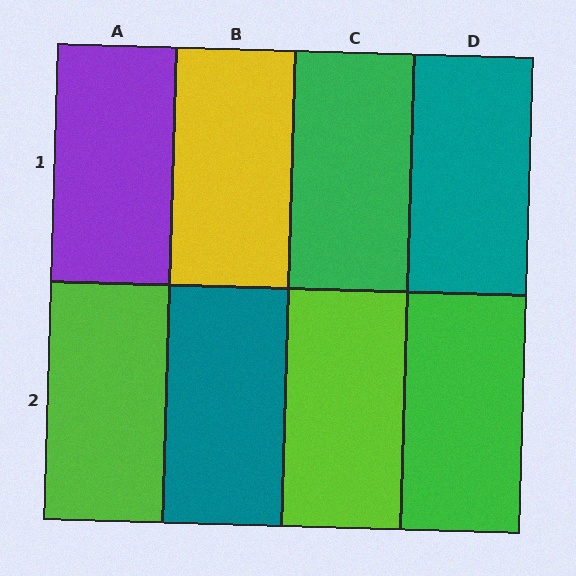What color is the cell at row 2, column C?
Lime.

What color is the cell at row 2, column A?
Lime.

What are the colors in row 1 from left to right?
Purple, yellow, green, teal.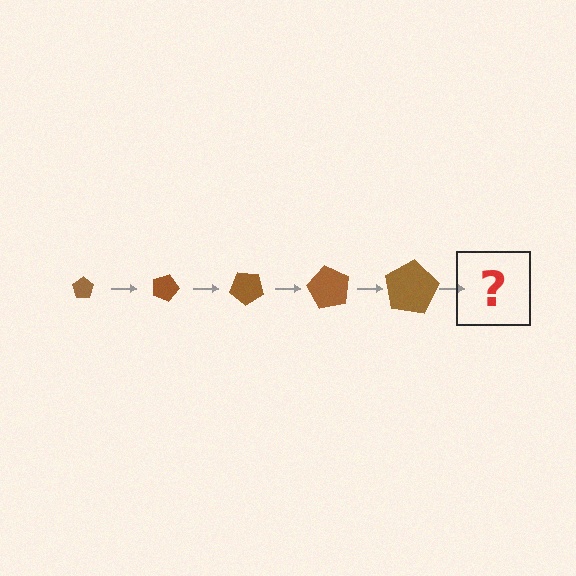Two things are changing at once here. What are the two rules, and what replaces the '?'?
The two rules are that the pentagon grows larger each step and it rotates 20 degrees each step. The '?' should be a pentagon, larger than the previous one and rotated 100 degrees from the start.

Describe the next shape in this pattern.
It should be a pentagon, larger than the previous one and rotated 100 degrees from the start.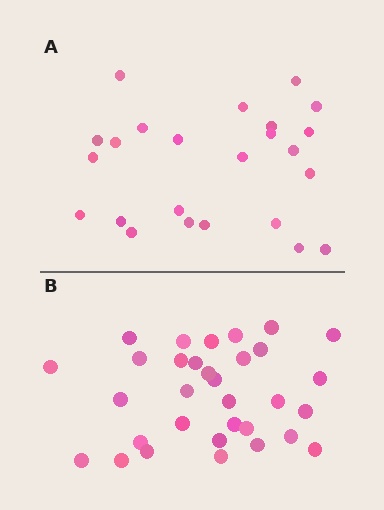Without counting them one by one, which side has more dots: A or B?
Region B (the bottom region) has more dots.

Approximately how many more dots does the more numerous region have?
Region B has roughly 8 or so more dots than region A.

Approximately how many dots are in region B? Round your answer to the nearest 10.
About 30 dots. (The exact count is 32, which rounds to 30.)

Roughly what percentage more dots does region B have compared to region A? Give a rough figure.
About 35% more.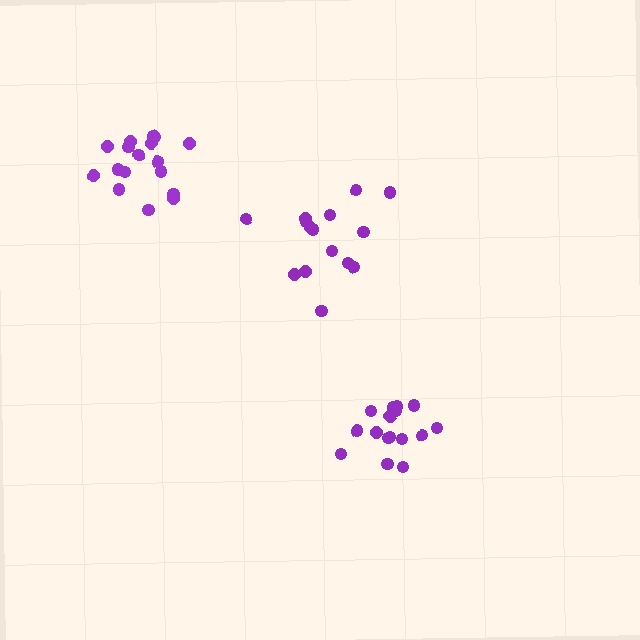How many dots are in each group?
Group 1: 15 dots, Group 2: 16 dots, Group 3: 17 dots (48 total).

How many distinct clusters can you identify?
There are 3 distinct clusters.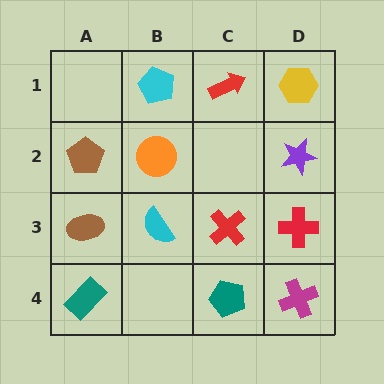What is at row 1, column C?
A red arrow.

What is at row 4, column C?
A teal pentagon.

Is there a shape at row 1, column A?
No, that cell is empty.